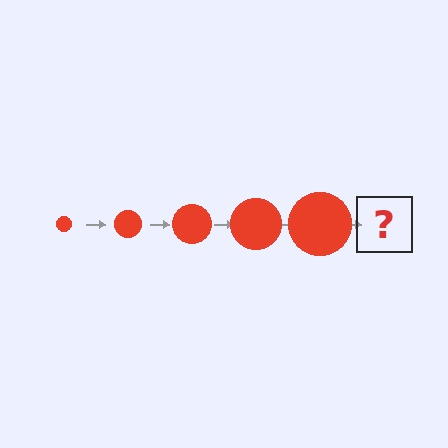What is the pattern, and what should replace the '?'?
The pattern is that the circle gets progressively larger each step. The '?' should be a red circle, larger than the previous one.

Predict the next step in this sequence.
The next step is a red circle, larger than the previous one.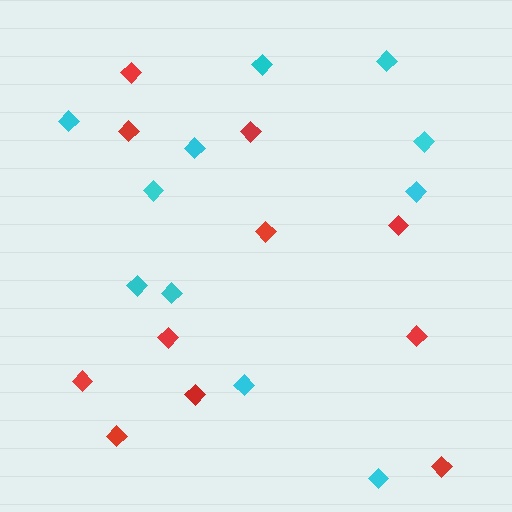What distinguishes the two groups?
There are 2 groups: one group of red diamonds (11) and one group of cyan diamonds (11).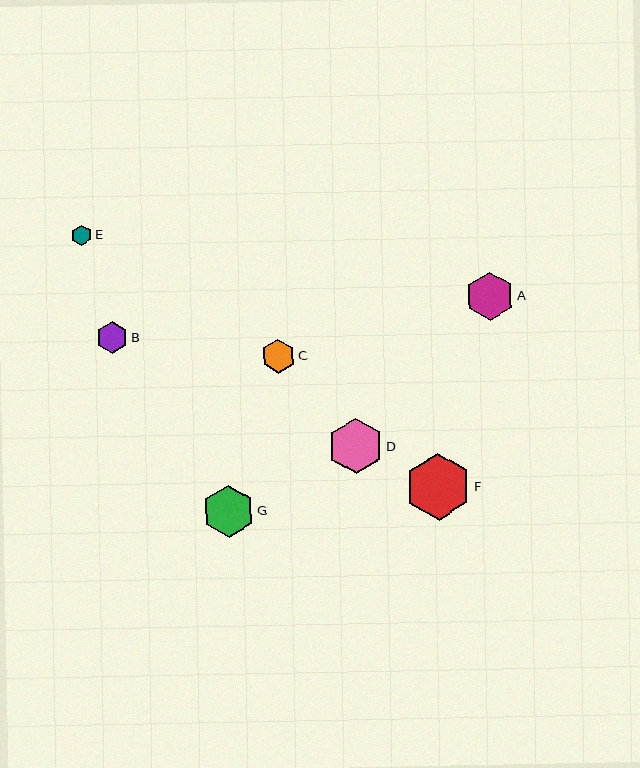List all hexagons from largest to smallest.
From largest to smallest: F, D, G, A, C, B, E.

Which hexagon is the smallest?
Hexagon E is the smallest with a size of approximately 21 pixels.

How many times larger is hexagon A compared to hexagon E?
Hexagon A is approximately 2.3 times the size of hexagon E.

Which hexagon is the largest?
Hexagon F is the largest with a size of approximately 67 pixels.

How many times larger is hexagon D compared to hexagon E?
Hexagon D is approximately 2.7 times the size of hexagon E.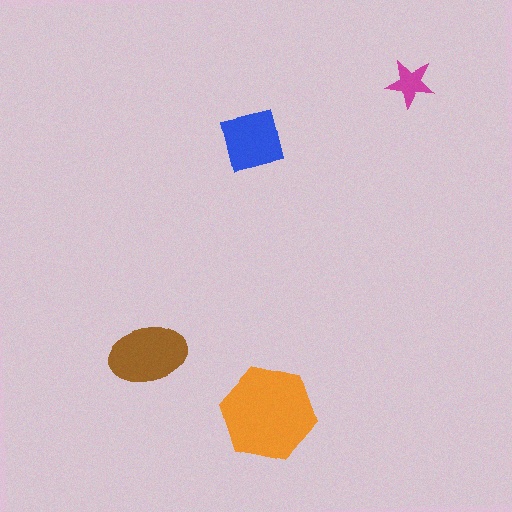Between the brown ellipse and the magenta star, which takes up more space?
The brown ellipse.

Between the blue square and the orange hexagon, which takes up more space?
The orange hexagon.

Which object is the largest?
The orange hexagon.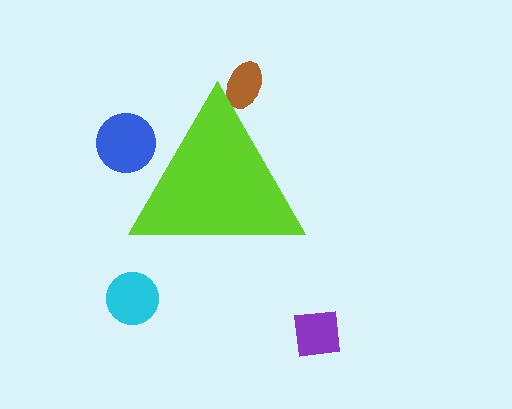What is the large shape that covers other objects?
A lime triangle.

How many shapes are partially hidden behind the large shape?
2 shapes are partially hidden.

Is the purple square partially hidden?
No, the purple square is fully visible.